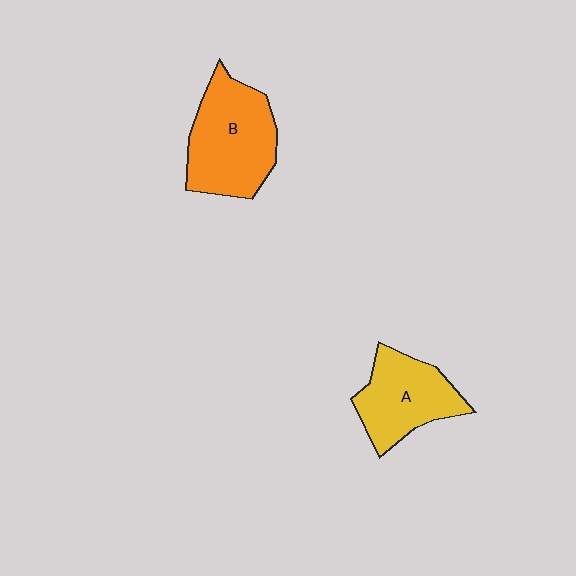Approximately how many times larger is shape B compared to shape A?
Approximately 1.3 times.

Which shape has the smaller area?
Shape A (yellow).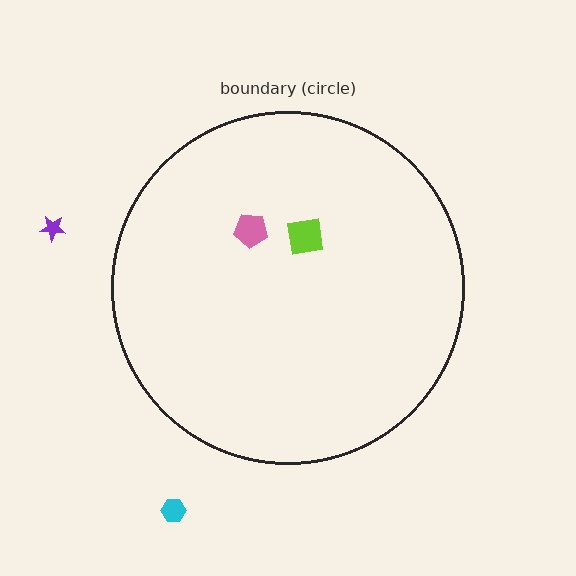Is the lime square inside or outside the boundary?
Inside.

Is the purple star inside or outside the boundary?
Outside.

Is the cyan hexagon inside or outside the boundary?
Outside.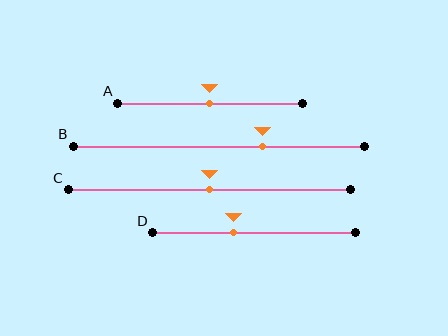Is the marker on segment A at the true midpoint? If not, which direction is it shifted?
Yes, the marker on segment A is at the true midpoint.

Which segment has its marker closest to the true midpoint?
Segment A has its marker closest to the true midpoint.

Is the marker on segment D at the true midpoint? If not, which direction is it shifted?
No, the marker on segment D is shifted to the left by about 10% of the segment length.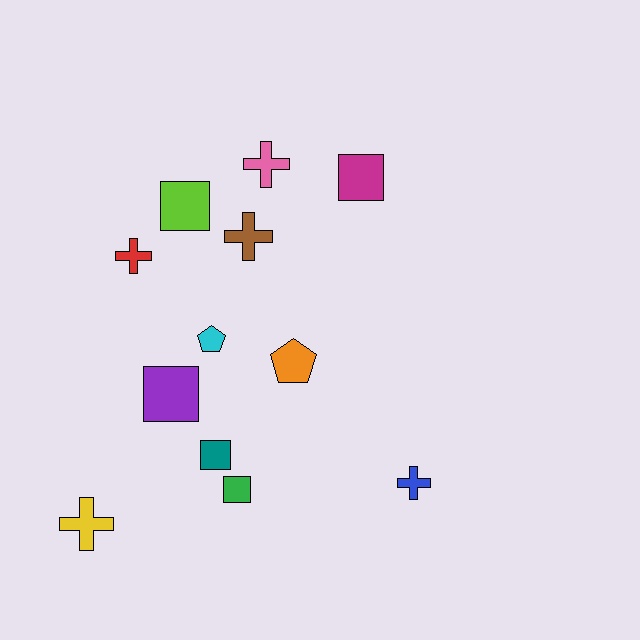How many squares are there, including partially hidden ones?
There are 5 squares.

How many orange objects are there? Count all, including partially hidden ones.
There is 1 orange object.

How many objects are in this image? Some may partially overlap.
There are 12 objects.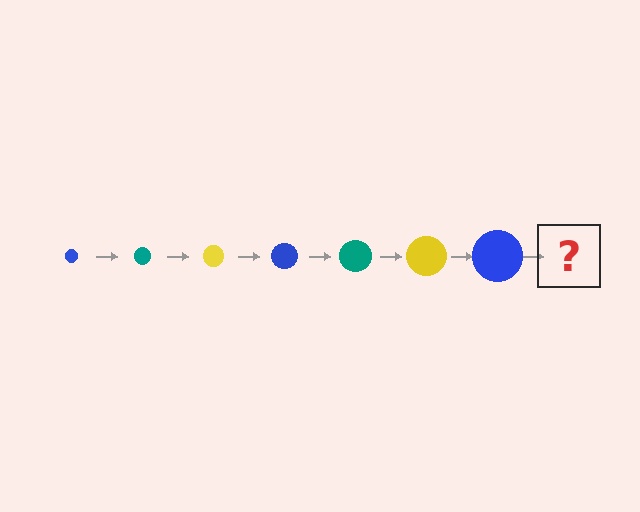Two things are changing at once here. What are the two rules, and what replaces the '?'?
The two rules are that the circle grows larger each step and the color cycles through blue, teal, and yellow. The '?' should be a teal circle, larger than the previous one.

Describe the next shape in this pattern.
It should be a teal circle, larger than the previous one.